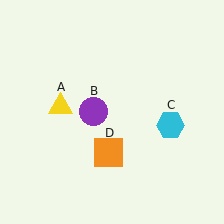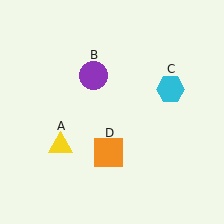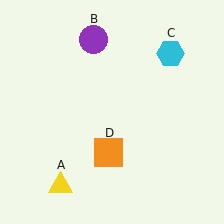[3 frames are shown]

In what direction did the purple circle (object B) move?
The purple circle (object B) moved up.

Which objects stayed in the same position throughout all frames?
Orange square (object D) remained stationary.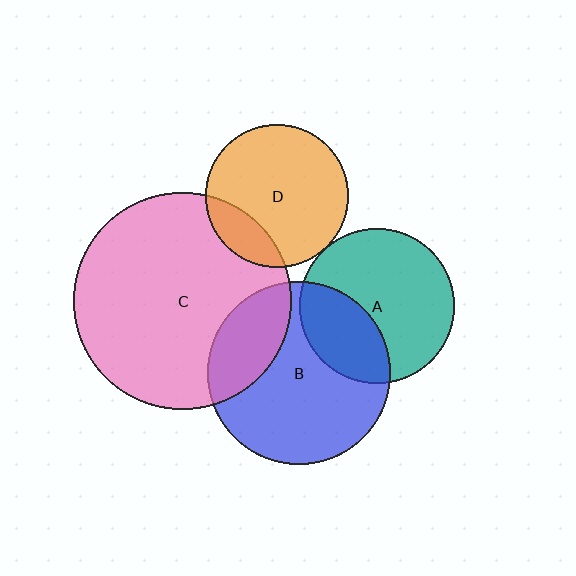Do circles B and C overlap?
Yes.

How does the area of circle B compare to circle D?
Approximately 1.6 times.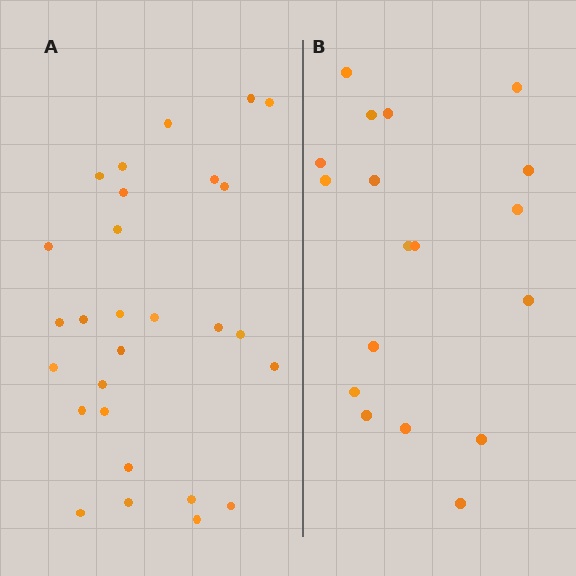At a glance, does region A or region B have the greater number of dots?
Region A (the left region) has more dots.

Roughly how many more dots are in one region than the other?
Region A has roughly 10 or so more dots than region B.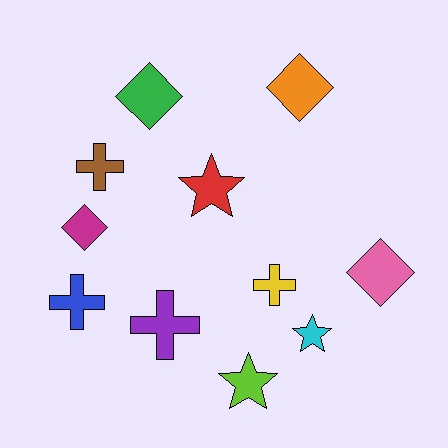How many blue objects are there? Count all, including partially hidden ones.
There is 1 blue object.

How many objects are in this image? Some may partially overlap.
There are 11 objects.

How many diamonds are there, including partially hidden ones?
There are 4 diamonds.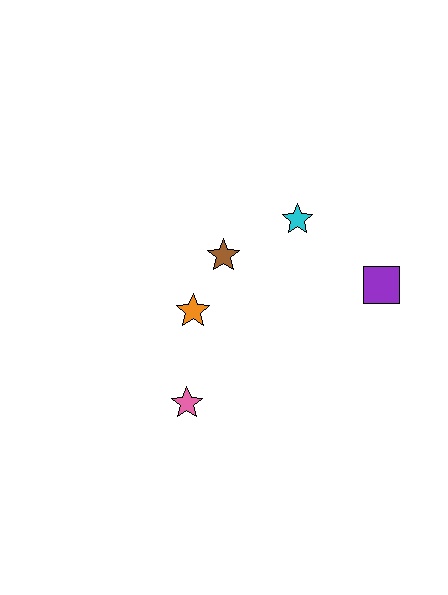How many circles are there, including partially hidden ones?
There are no circles.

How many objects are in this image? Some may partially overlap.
There are 5 objects.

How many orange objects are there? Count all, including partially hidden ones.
There is 1 orange object.